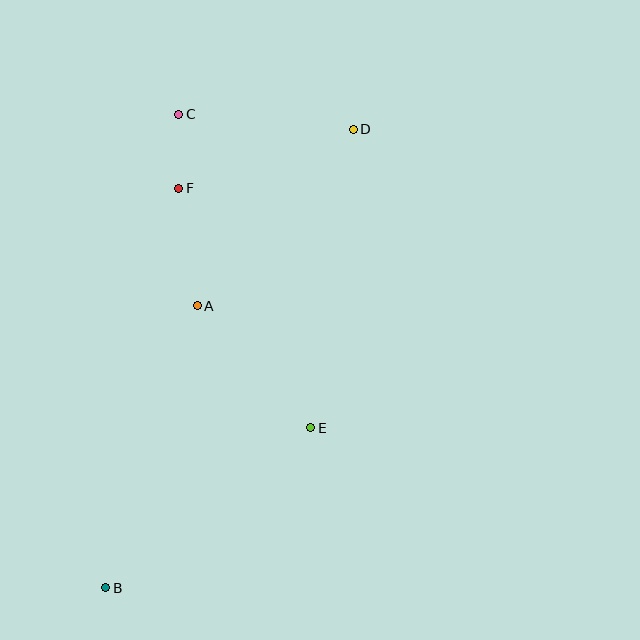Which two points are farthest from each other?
Points B and D are farthest from each other.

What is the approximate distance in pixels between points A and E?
The distance between A and E is approximately 166 pixels.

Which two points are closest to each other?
Points C and F are closest to each other.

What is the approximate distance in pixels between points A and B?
The distance between A and B is approximately 297 pixels.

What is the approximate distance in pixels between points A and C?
The distance between A and C is approximately 192 pixels.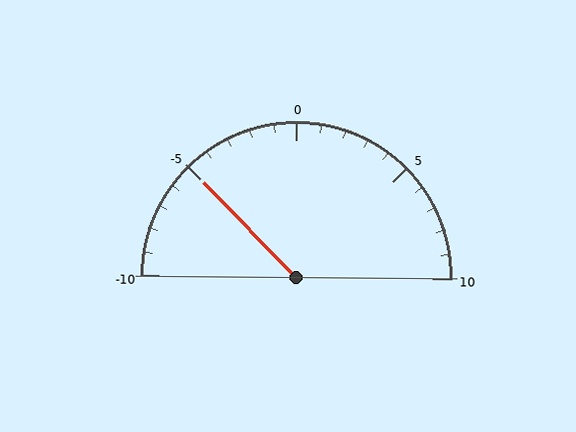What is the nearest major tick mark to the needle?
The nearest major tick mark is -5.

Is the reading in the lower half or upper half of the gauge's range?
The reading is in the lower half of the range (-10 to 10).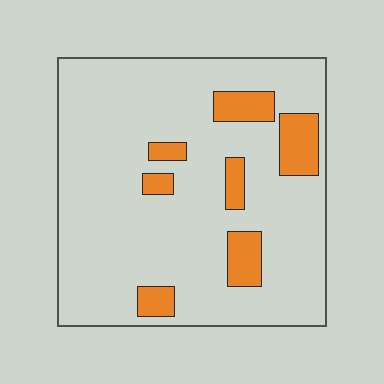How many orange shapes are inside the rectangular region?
7.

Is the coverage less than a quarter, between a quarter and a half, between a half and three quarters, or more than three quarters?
Less than a quarter.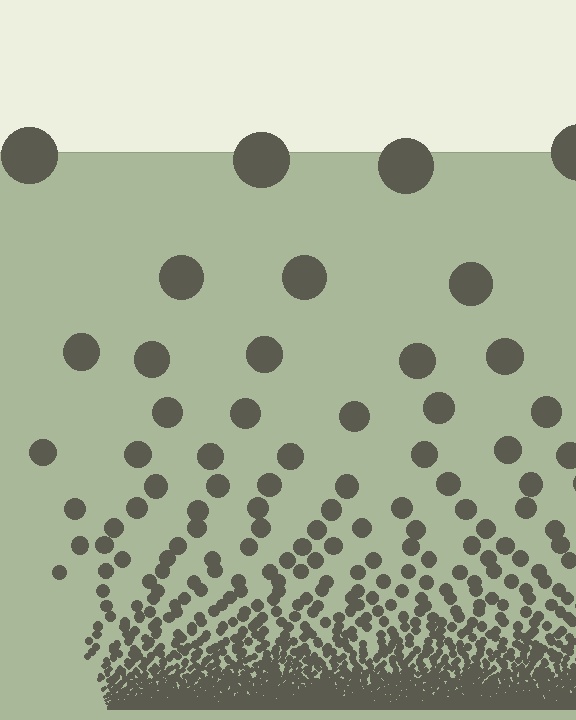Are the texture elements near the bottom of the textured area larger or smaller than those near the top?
Smaller. The gradient is inverted — elements near the bottom are smaller and denser.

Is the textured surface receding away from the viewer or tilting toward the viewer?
The surface appears to tilt toward the viewer. Texture elements get larger and sparser toward the top.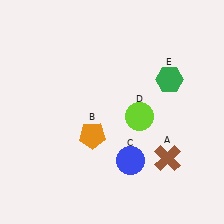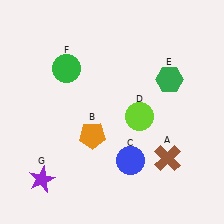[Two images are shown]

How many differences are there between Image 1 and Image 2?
There are 2 differences between the two images.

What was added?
A green circle (F), a purple star (G) were added in Image 2.